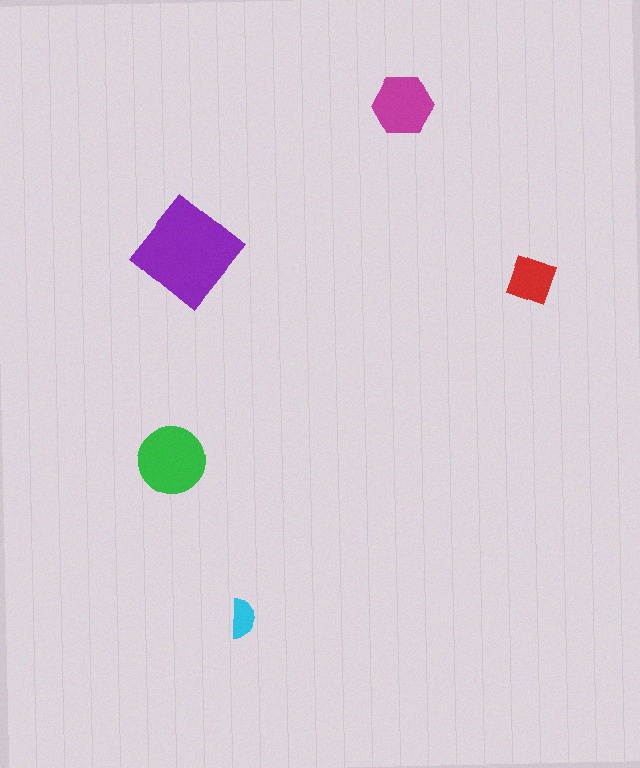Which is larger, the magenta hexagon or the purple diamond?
The purple diamond.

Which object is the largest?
The purple diamond.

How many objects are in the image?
There are 5 objects in the image.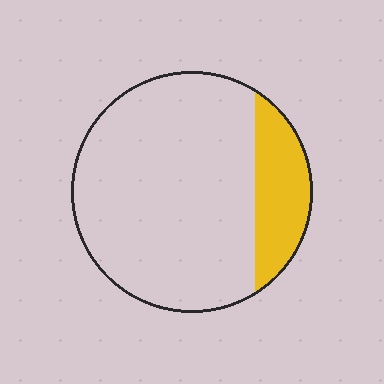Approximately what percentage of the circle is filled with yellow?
Approximately 20%.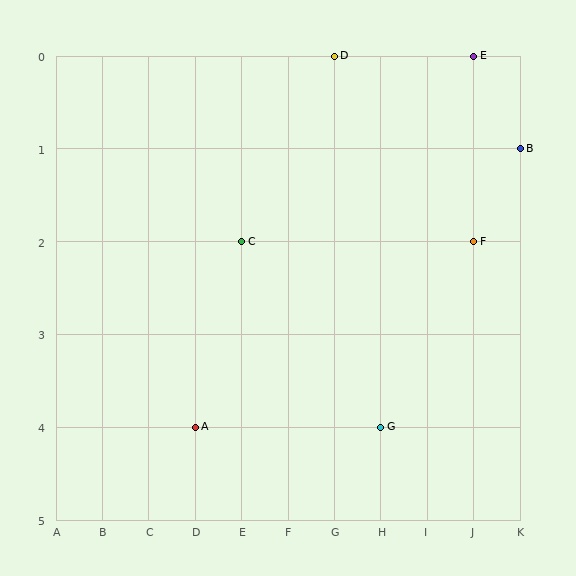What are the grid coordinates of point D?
Point D is at grid coordinates (G, 0).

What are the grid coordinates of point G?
Point G is at grid coordinates (H, 4).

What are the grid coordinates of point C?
Point C is at grid coordinates (E, 2).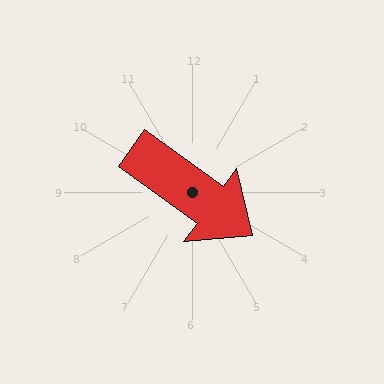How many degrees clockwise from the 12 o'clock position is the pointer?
Approximately 126 degrees.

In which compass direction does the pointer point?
Southeast.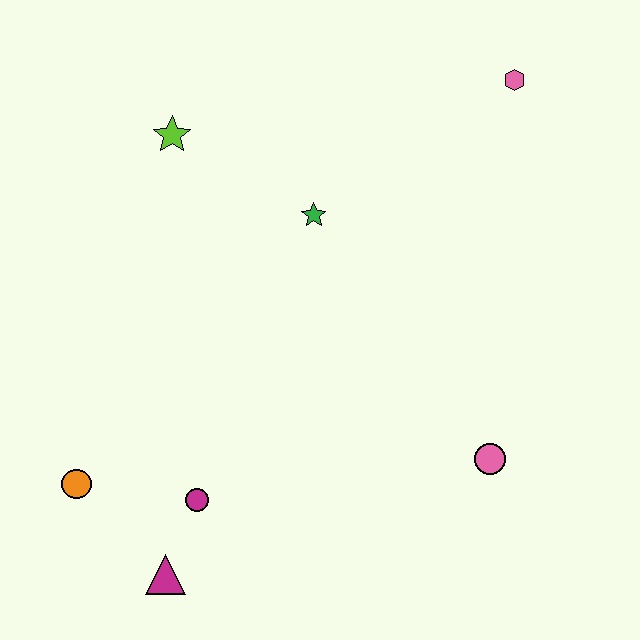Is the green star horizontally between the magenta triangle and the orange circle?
No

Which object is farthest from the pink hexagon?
The magenta triangle is farthest from the pink hexagon.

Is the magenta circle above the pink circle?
No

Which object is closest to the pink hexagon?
The green star is closest to the pink hexagon.